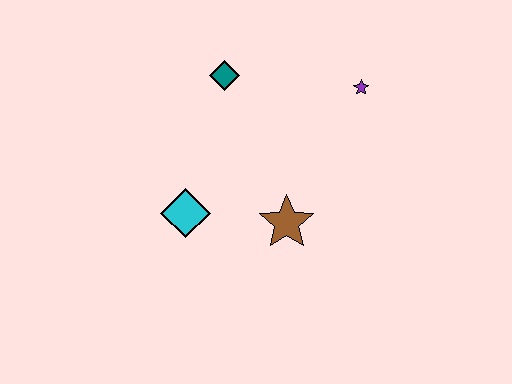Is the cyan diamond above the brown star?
Yes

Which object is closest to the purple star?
The teal diamond is closest to the purple star.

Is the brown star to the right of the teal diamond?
Yes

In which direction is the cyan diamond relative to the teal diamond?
The cyan diamond is below the teal diamond.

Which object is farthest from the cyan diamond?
The purple star is farthest from the cyan diamond.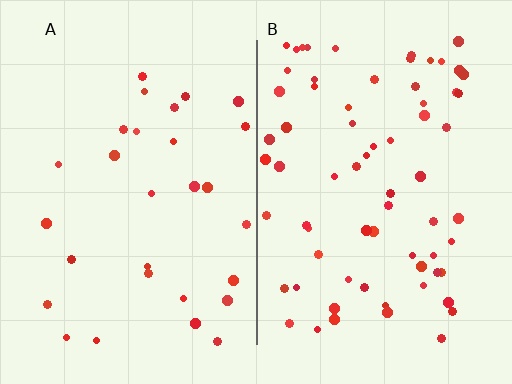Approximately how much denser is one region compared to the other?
Approximately 2.4× — region B over region A.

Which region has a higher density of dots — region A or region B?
B (the right).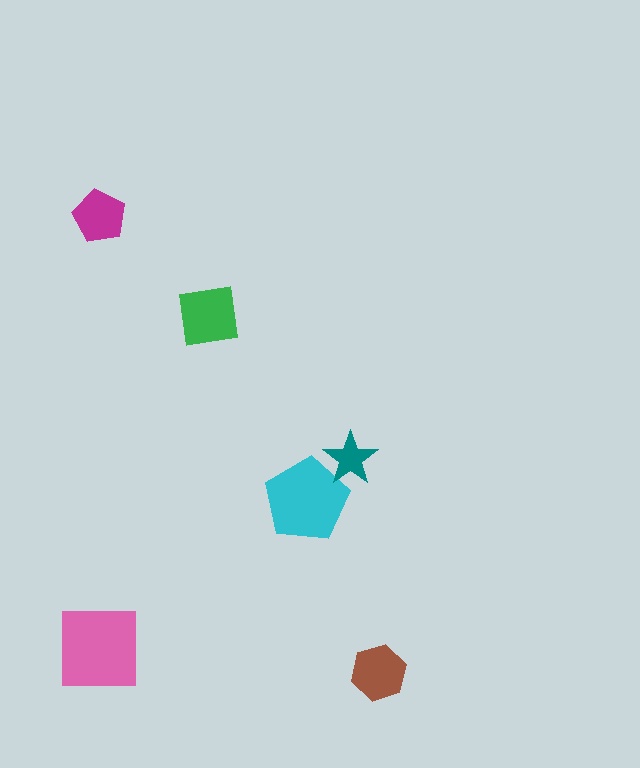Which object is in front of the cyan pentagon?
The teal star is in front of the cyan pentagon.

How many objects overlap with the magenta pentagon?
0 objects overlap with the magenta pentagon.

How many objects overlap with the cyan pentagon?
1 object overlaps with the cyan pentagon.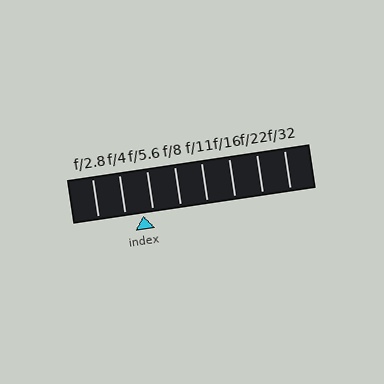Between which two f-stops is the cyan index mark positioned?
The index mark is between f/4 and f/5.6.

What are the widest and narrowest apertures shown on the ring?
The widest aperture shown is f/2.8 and the narrowest is f/32.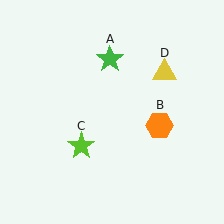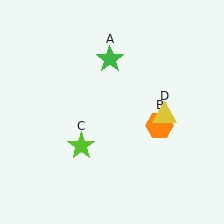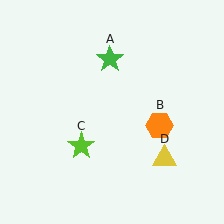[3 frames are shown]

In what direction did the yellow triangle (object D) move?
The yellow triangle (object D) moved down.